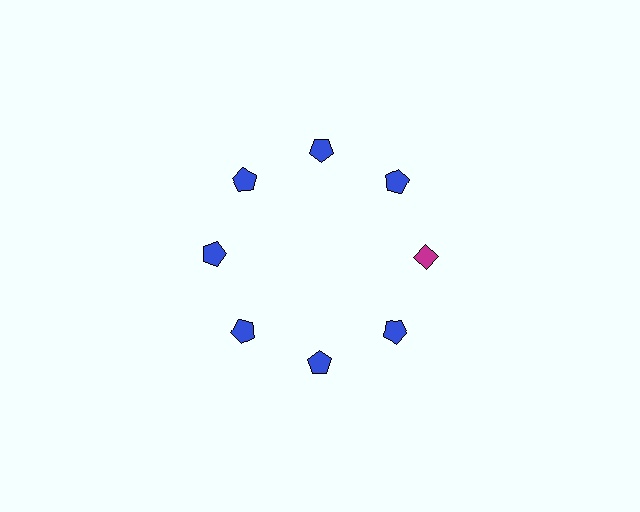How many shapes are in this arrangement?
There are 8 shapes arranged in a ring pattern.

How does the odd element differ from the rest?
It differs in both color (magenta instead of blue) and shape (diamond instead of pentagon).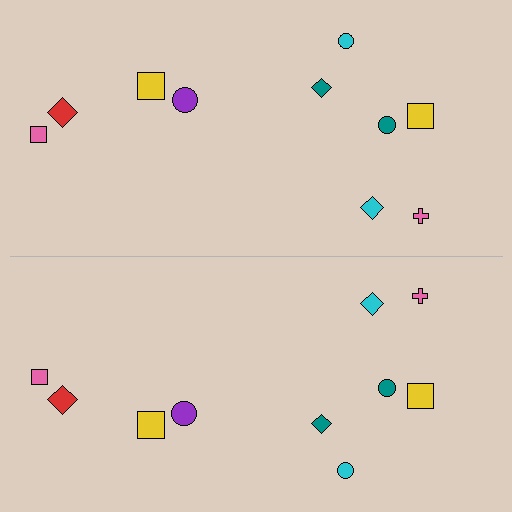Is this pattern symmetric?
Yes, this pattern has bilateral (reflection) symmetry.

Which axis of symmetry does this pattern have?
The pattern has a horizontal axis of symmetry running through the center of the image.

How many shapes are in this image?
There are 20 shapes in this image.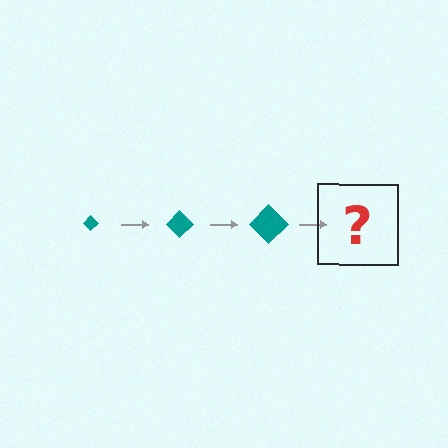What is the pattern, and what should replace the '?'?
The pattern is that the diamond gets progressively larger each step. The '?' should be a teal diamond, larger than the previous one.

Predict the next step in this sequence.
The next step is a teal diamond, larger than the previous one.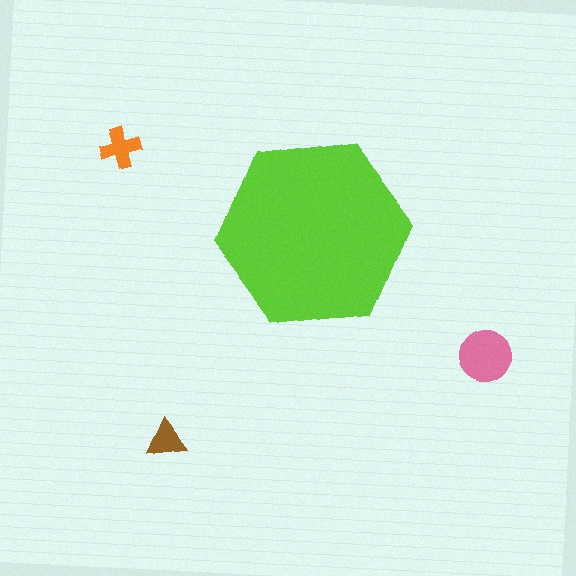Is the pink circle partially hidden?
No, the pink circle is fully visible.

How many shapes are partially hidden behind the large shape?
0 shapes are partially hidden.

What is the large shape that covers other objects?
A lime hexagon.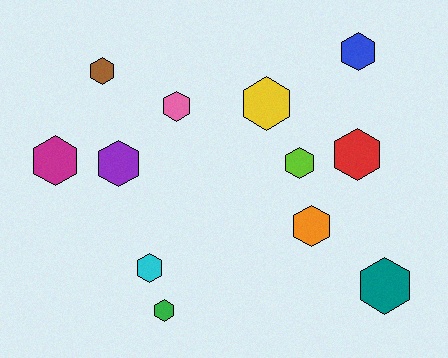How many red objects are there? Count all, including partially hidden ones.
There is 1 red object.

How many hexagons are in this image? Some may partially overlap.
There are 12 hexagons.